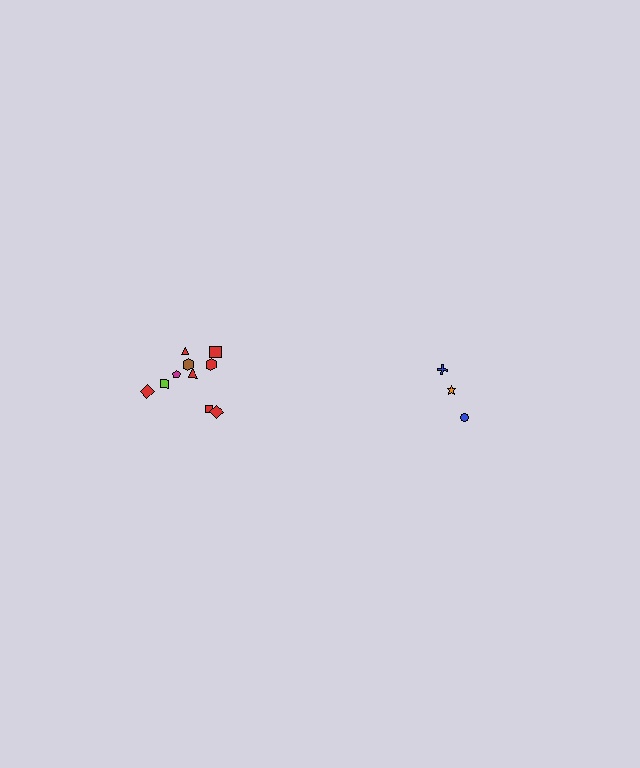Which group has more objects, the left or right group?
The left group.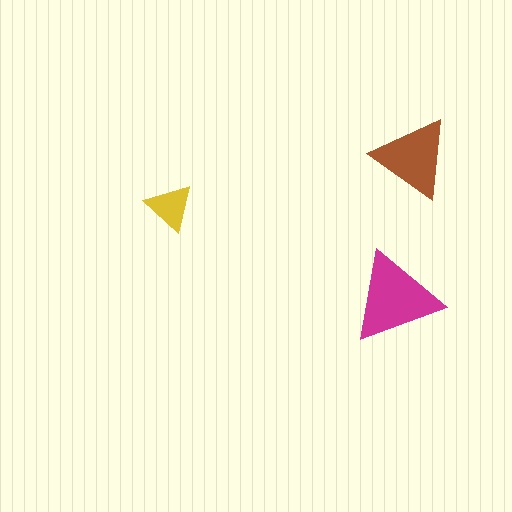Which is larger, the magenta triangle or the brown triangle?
The magenta one.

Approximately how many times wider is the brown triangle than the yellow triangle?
About 1.5 times wider.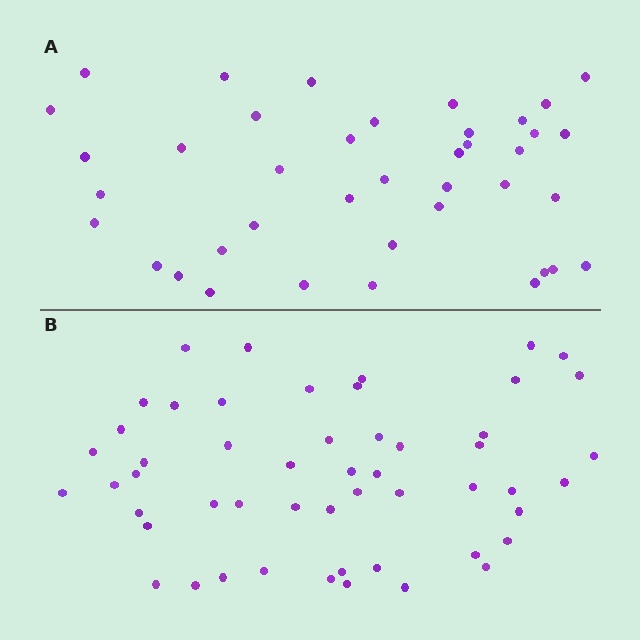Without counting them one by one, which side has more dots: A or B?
Region B (the bottom region) has more dots.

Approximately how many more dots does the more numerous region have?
Region B has roughly 12 or so more dots than region A.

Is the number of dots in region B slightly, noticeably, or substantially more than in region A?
Region B has noticeably more, but not dramatically so. The ratio is roughly 1.3 to 1.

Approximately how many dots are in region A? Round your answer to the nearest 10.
About 40 dots.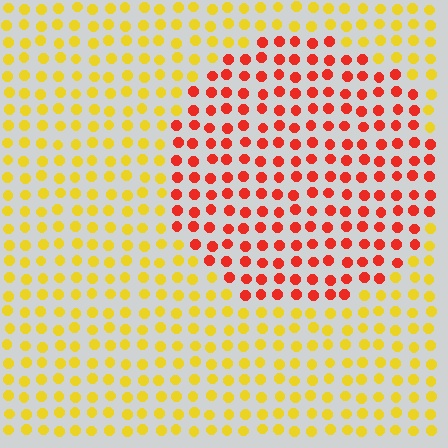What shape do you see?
I see a circle.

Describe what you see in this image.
The image is filled with small yellow elements in a uniform arrangement. A circle-shaped region is visible where the elements are tinted to a slightly different hue, forming a subtle color boundary.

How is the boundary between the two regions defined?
The boundary is defined purely by a slight shift in hue (about 50 degrees). Spacing, size, and orientation are identical on both sides.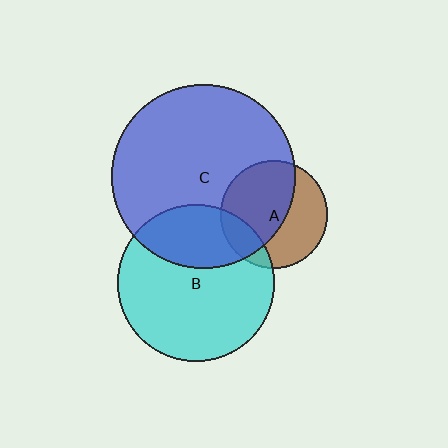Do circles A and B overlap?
Yes.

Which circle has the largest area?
Circle C (blue).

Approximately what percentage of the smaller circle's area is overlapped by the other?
Approximately 15%.